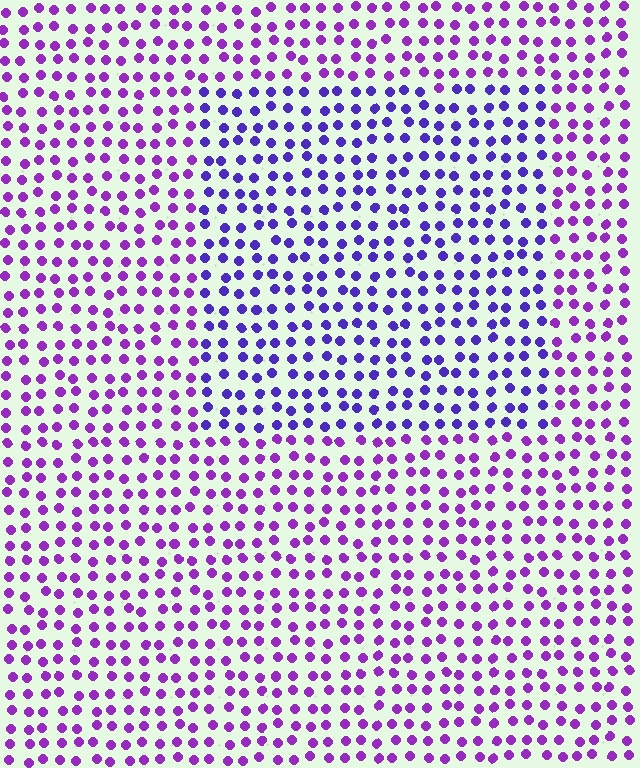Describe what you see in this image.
The image is filled with small purple elements in a uniform arrangement. A rectangle-shaped region is visible where the elements are tinted to a slightly different hue, forming a subtle color boundary.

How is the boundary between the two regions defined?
The boundary is defined purely by a slight shift in hue (about 30 degrees). Spacing, size, and orientation are identical on both sides.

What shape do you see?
I see a rectangle.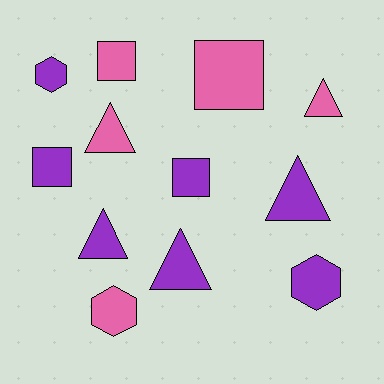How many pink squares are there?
There are 2 pink squares.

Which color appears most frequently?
Purple, with 7 objects.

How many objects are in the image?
There are 12 objects.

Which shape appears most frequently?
Triangle, with 5 objects.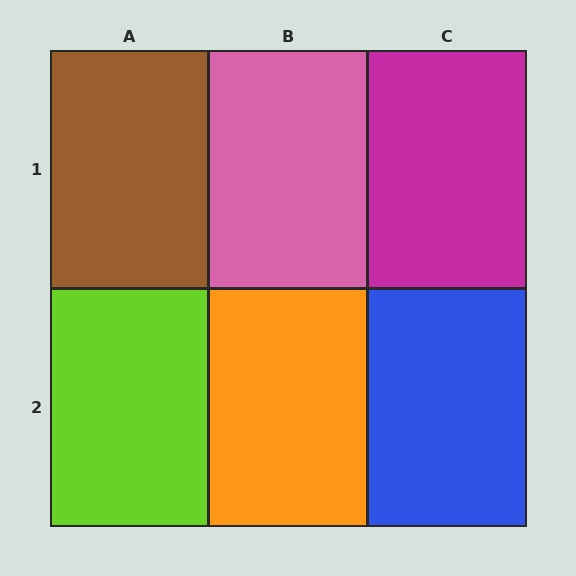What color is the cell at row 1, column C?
Magenta.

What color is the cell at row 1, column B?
Pink.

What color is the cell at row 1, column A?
Brown.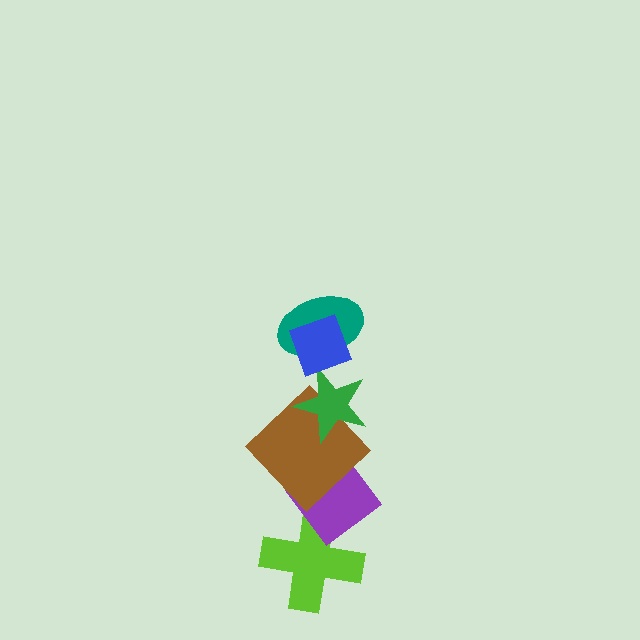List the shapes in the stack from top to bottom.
From top to bottom: the blue diamond, the teal ellipse, the green star, the brown diamond, the purple diamond, the lime cross.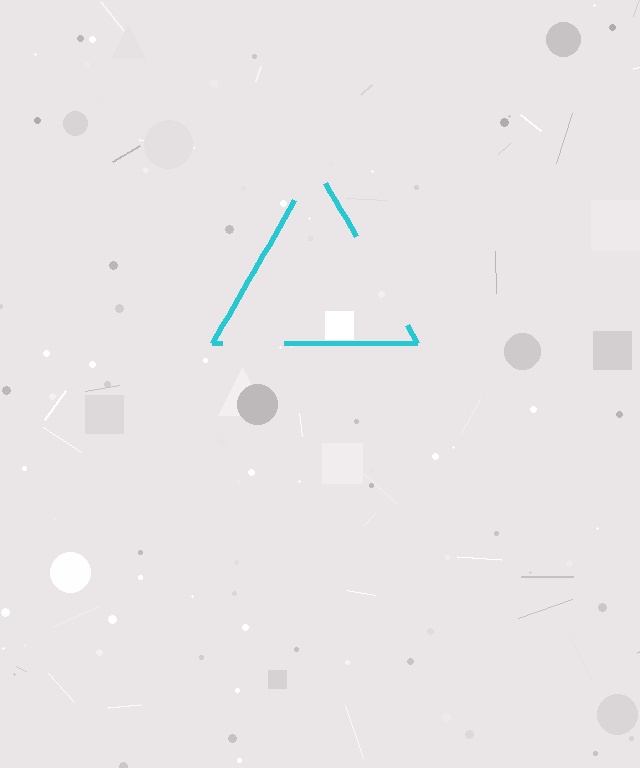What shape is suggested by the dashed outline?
The dashed outline suggests a triangle.